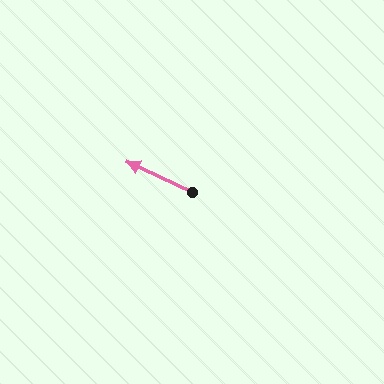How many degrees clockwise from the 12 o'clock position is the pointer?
Approximately 295 degrees.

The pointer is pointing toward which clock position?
Roughly 10 o'clock.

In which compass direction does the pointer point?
Northwest.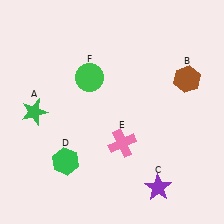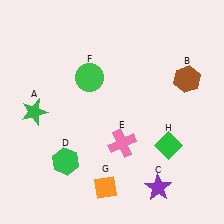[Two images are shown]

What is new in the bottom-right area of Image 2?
A green diamond (H) was added in the bottom-right area of Image 2.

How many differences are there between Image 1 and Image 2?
There are 2 differences between the two images.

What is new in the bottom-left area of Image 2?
An orange diamond (G) was added in the bottom-left area of Image 2.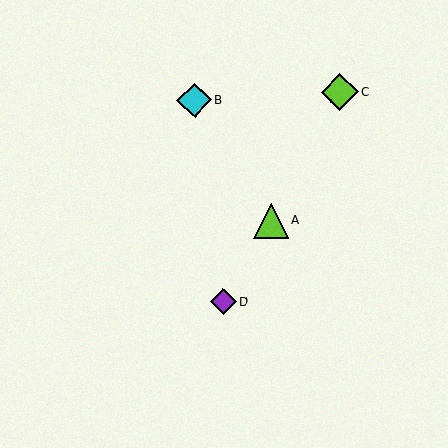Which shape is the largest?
The lime diamond (labeled C) is the largest.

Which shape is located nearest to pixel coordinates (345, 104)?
The lime diamond (labeled C) at (340, 92) is nearest to that location.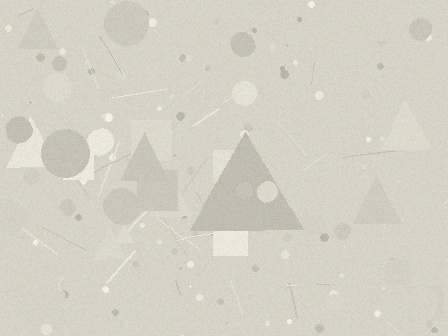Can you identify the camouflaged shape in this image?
The camouflaged shape is a triangle.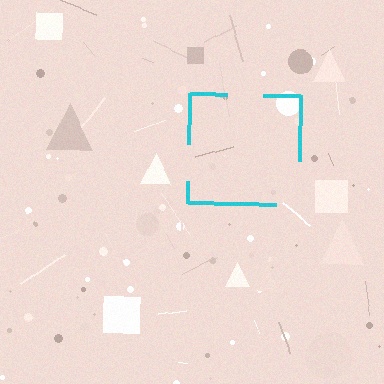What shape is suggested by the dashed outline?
The dashed outline suggests a square.